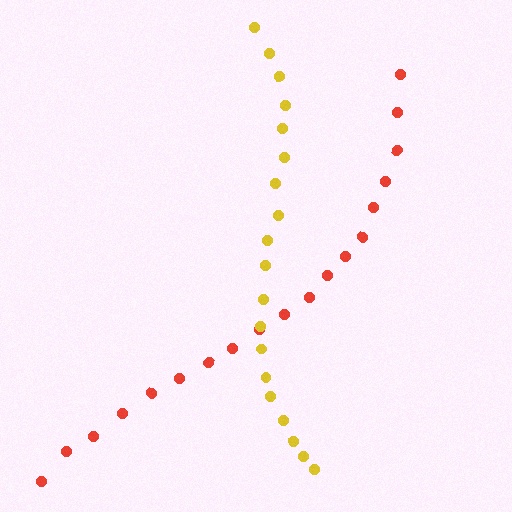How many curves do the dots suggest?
There are 2 distinct paths.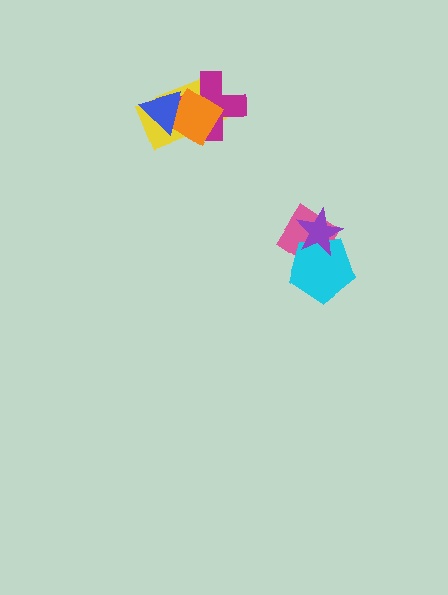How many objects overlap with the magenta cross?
3 objects overlap with the magenta cross.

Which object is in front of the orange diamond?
The blue triangle is in front of the orange diamond.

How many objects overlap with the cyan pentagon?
2 objects overlap with the cyan pentagon.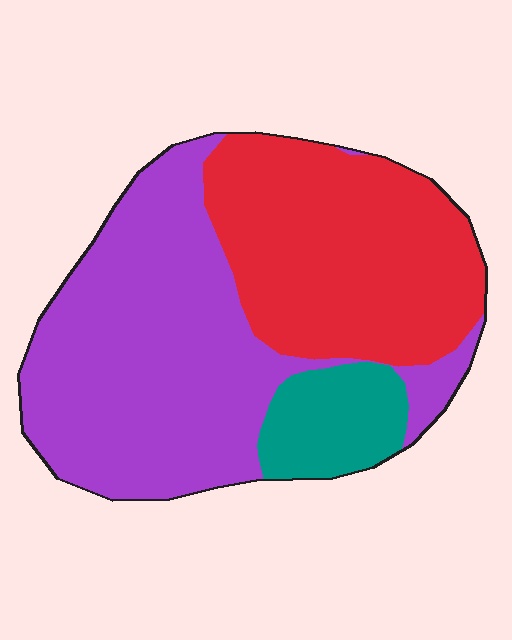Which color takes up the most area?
Purple, at roughly 50%.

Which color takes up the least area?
Teal, at roughly 10%.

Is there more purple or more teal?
Purple.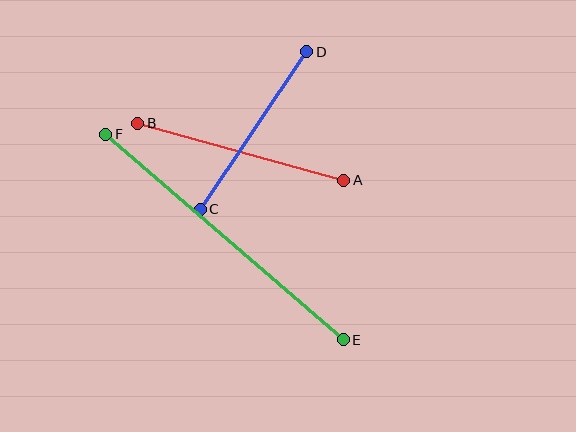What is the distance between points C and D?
The distance is approximately 190 pixels.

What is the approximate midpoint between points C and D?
The midpoint is at approximately (254, 131) pixels.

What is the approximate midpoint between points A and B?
The midpoint is at approximately (241, 152) pixels.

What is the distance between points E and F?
The distance is approximately 314 pixels.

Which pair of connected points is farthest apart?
Points E and F are farthest apart.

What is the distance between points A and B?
The distance is approximately 213 pixels.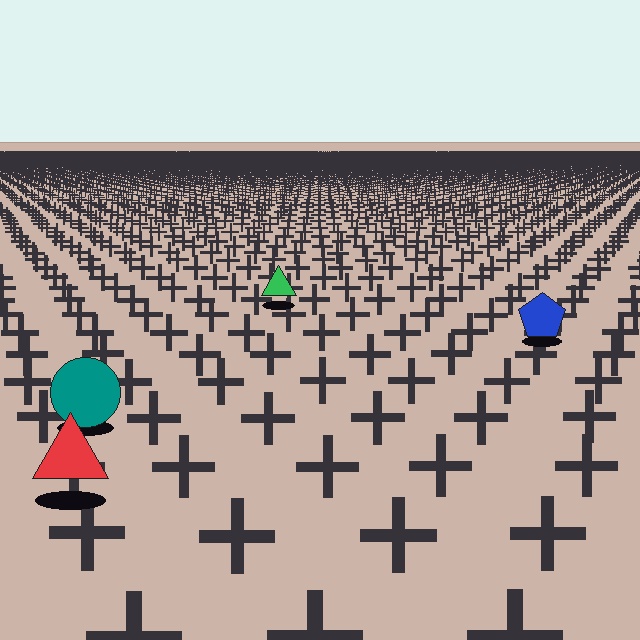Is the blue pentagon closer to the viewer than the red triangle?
No. The red triangle is closer — you can tell from the texture gradient: the ground texture is coarser near it.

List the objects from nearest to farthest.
From nearest to farthest: the red triangle, the teal circle, the blue pentagon, the green triangle.